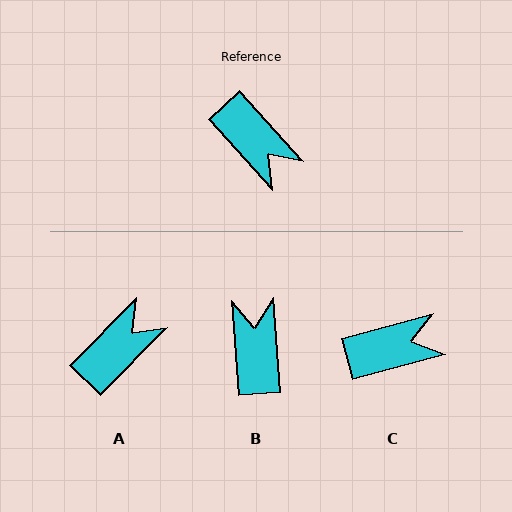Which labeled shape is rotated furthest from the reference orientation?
B, about 142 degrees away.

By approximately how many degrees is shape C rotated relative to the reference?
Approximately 63 degrees counter-clockwise.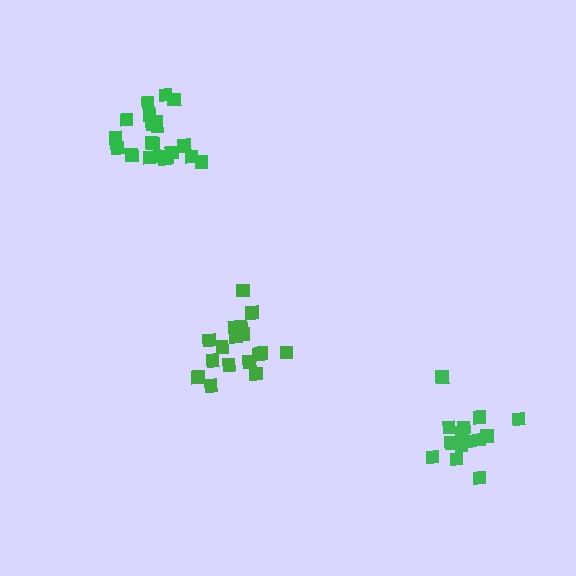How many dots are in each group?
Group 1: 21 dots, Group 2: 17 dots, Group 3: 15 dots (53 total).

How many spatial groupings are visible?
There are 3 spatial groupings.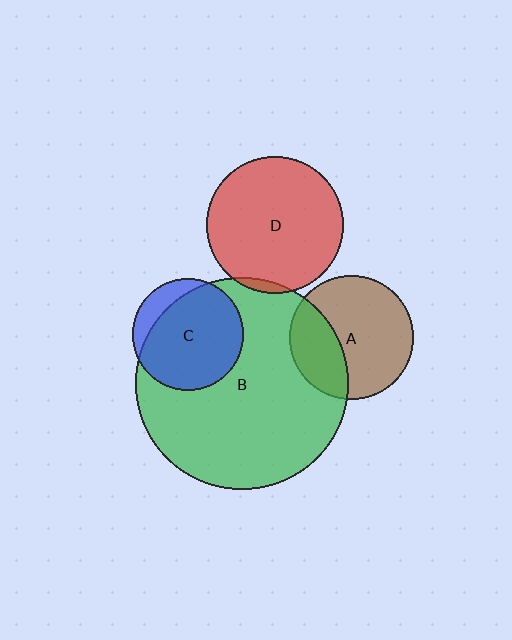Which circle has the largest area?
Circle B (green).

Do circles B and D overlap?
Yes.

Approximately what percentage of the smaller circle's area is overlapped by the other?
Approximately 5%.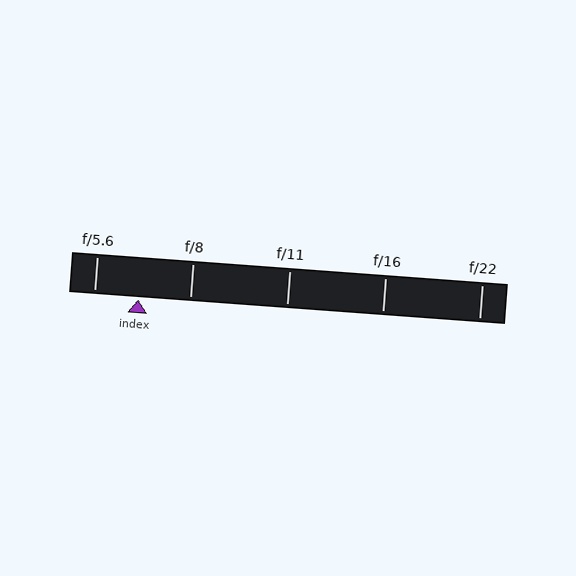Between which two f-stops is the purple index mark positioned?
The index mark is between f/5.6 and f/8.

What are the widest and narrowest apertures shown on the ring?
The widest aperture shown is f/5.6 and the narrowest is f/22.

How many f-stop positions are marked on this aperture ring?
There are 5 f-stop positions marked.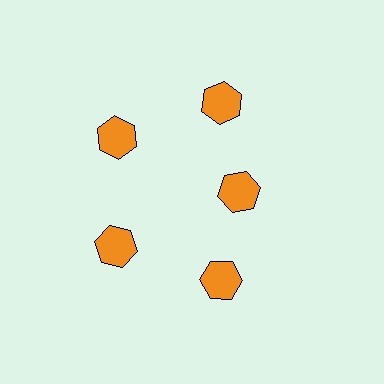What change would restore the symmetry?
The symmetry would be restored by moving it outward, back onto the ring so that all 5 hexagons sit at equal angles and equal distance from the center.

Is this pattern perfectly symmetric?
No. The 5 orange hexagons are arranged in a ring, but one element near the 3 o'clock position is pulled inward toward the center, breaking the 5-fold rotational symmetry.